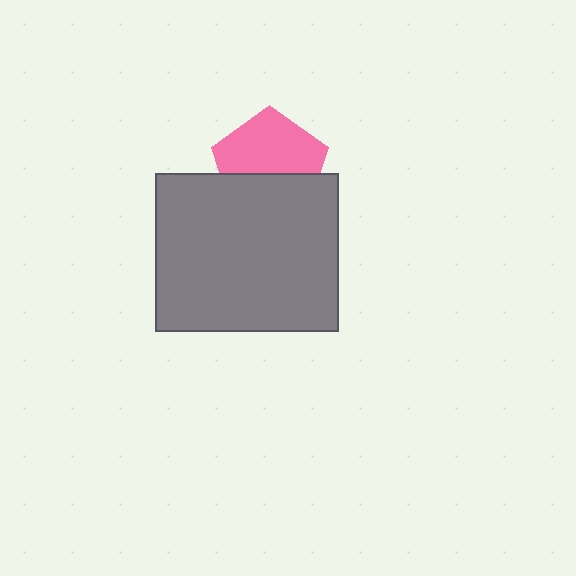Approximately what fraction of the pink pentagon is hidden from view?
Roughly 42% of the pink pentagon is hidden behind the gray rectangle.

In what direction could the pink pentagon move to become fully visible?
The pink pentagon could move up. That would shift it out from behind the gray rectangle entirely.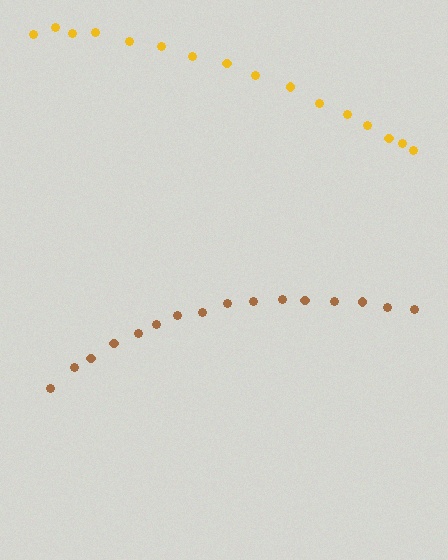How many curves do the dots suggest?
There are 2 distinct paths.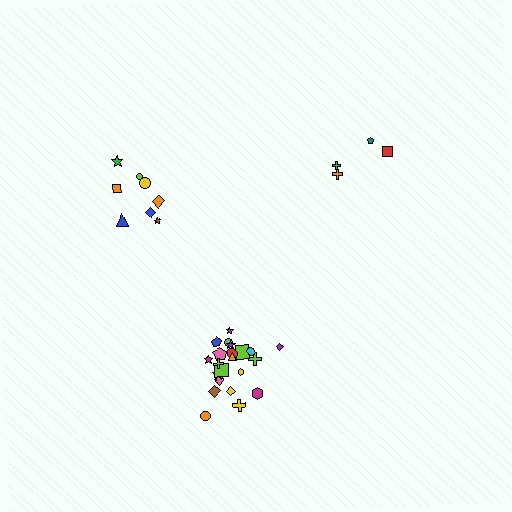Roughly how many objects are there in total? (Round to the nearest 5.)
Roughly 35 objects in total.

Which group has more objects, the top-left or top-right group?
The top-left group.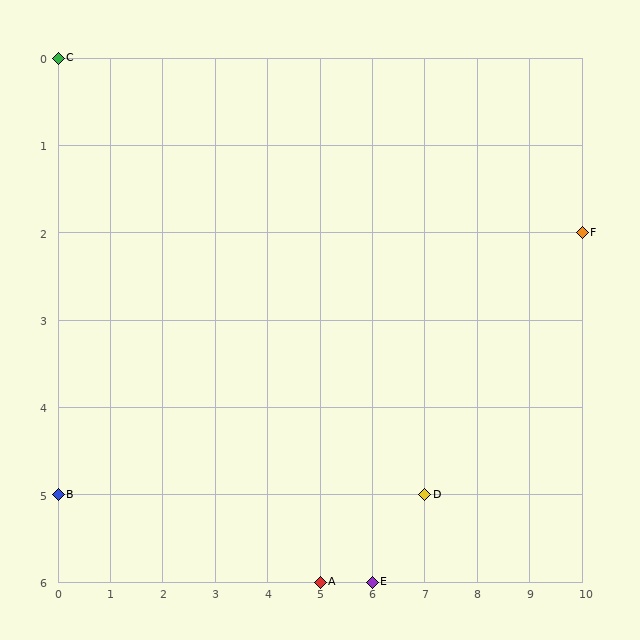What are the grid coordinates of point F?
Point F is at grid coordinates (10, 2).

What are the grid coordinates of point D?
Point D is at grid coordinates (7, 5).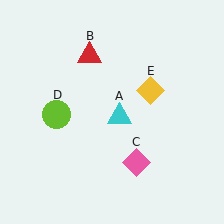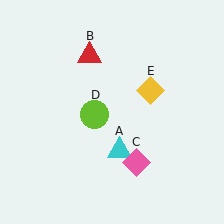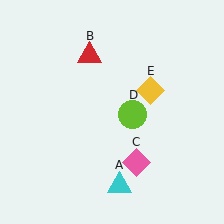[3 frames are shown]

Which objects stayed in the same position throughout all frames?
Red triangle (object B) and pink diamond (object C) and yellow diamond (object E) remained stationary.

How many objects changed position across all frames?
2 objects changed position: cyan triangle (object A), lime circle (object D).